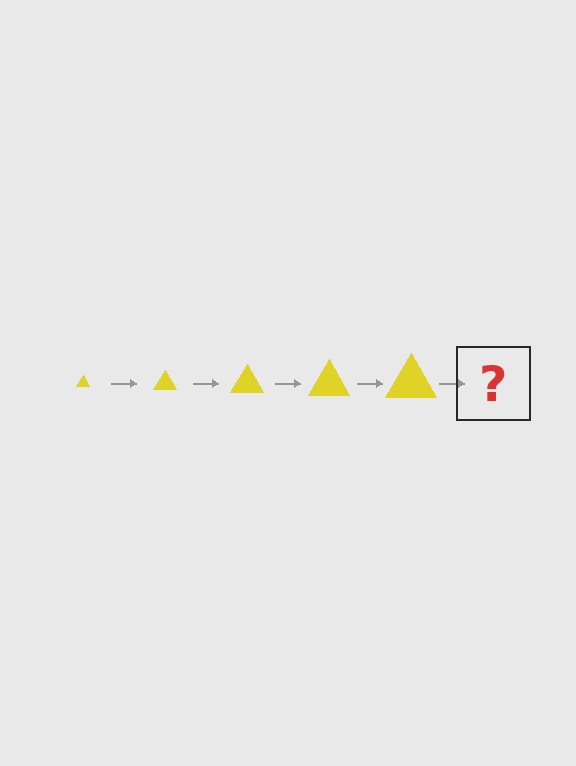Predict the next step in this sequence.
The next step is a yellow triangle, larger than the previous one.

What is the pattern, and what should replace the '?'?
The pattern is that the triangle gets progressively larger each step. The '?' should be a yellow triangle, larger than the previous one.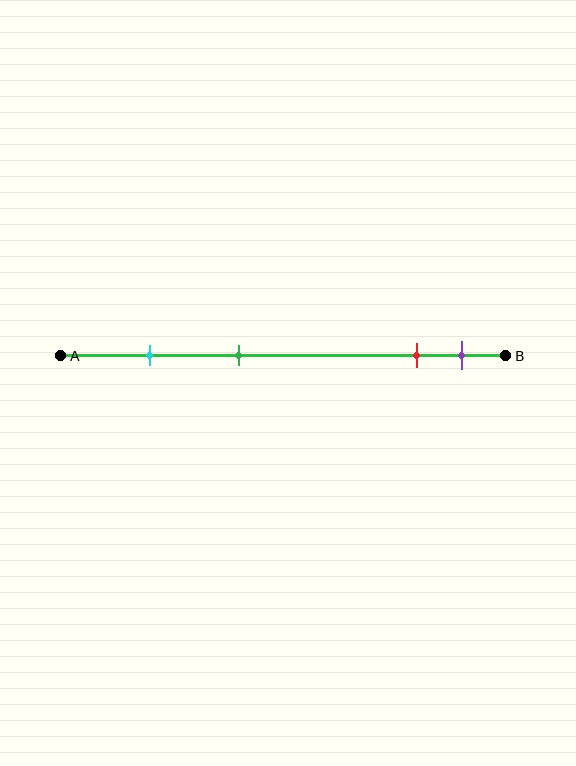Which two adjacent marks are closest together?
The red and purple marks are the closest adjacent pair.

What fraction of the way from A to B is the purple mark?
The purple mark is approximately 90% (0.9) of the way from A to B.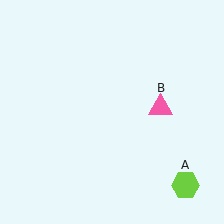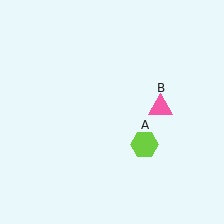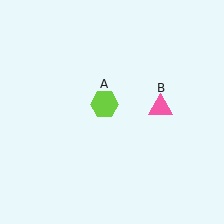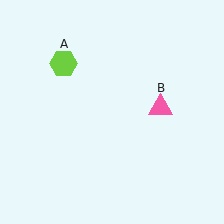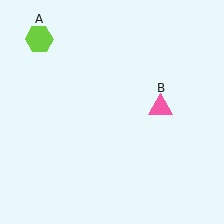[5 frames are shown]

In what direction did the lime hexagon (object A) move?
The lime hexagon (object A) moved up and to the left.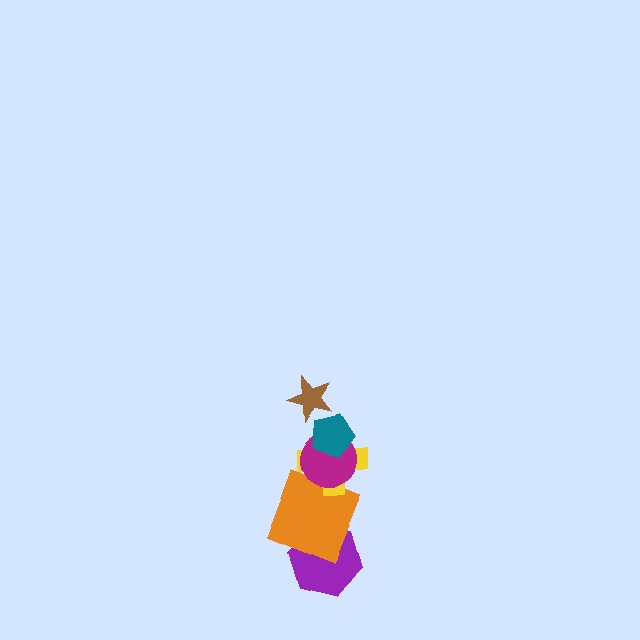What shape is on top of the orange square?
The yellow cross is on top of the orange square.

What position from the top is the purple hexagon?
The purple hexagon is 6th from the top.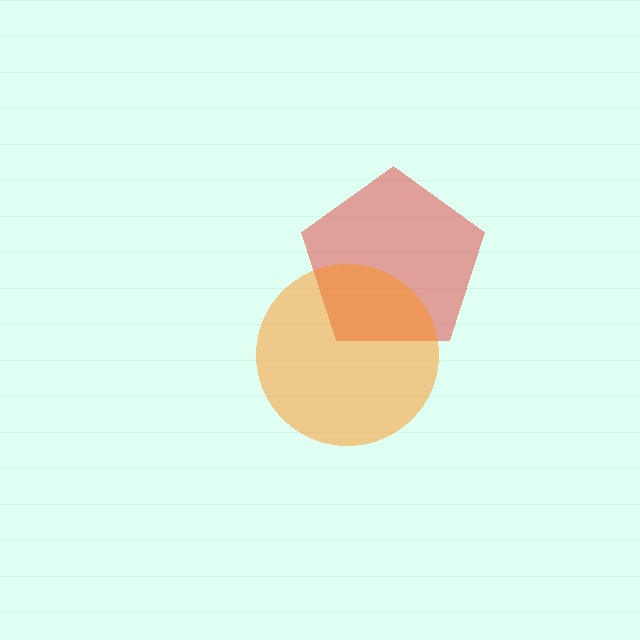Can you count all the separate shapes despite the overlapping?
Yes, there are 2 separate shapes.